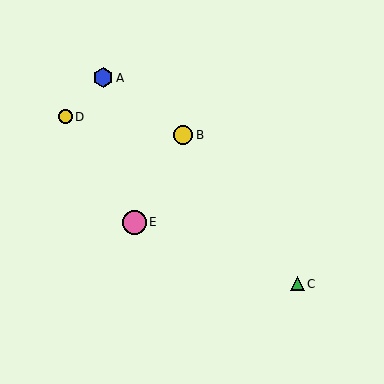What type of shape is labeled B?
Shape B is a yellow circle.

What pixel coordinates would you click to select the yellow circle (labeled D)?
Click at (65, 117) to select the yellow circle D.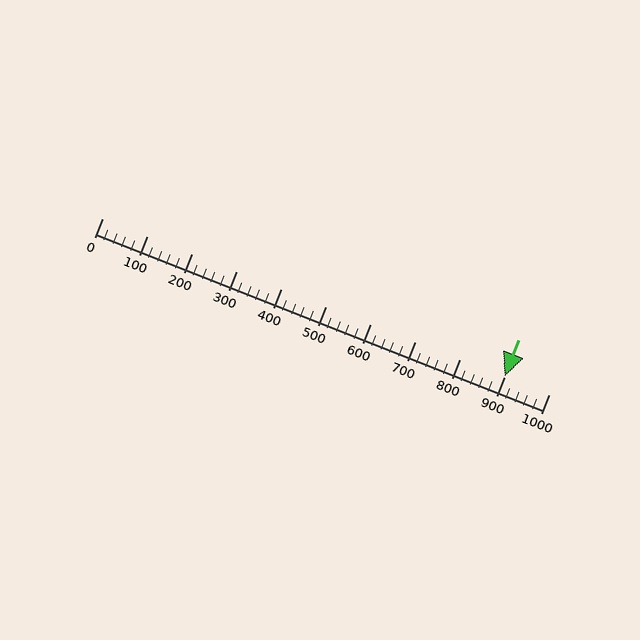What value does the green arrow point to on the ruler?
The green arrow points to approximately 900.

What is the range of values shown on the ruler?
The ruler shows values from 0 to 1000.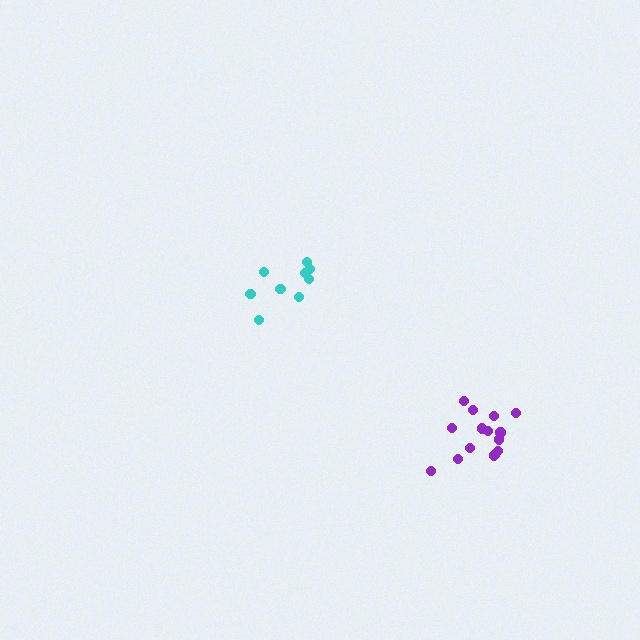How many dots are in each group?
Group 1: 15 dots, Group 2: 9 dots (24 total).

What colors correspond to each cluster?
The clusters are colored: purple, cyan.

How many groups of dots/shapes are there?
There are 2 groups.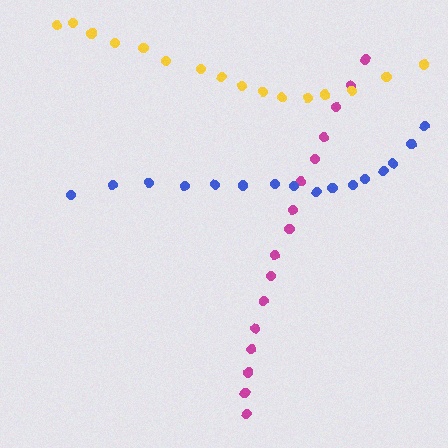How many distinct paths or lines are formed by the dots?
There are 3 distinct paths.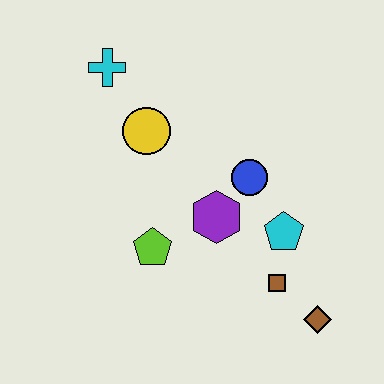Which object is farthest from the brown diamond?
The cyan cross is farthest from the brown diamond.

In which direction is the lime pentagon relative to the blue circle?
The lime pentagon is to the left of the blue circle.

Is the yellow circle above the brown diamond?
Yes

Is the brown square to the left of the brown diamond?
Yes